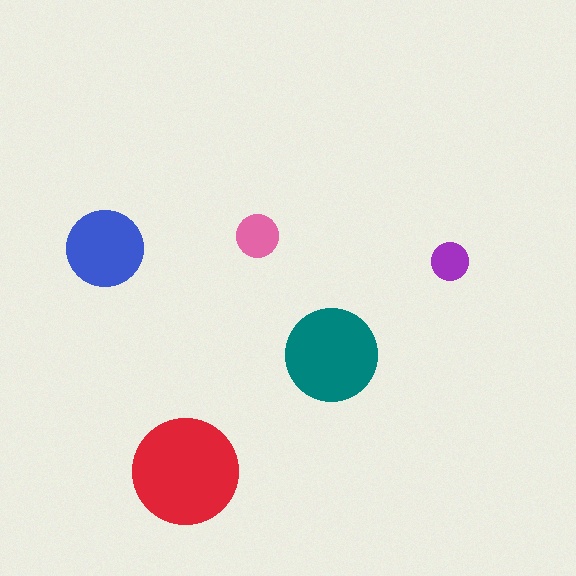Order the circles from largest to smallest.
the red one, the teal one, the blue one, the pink one, the purple one.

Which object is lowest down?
The red circle is bottommost.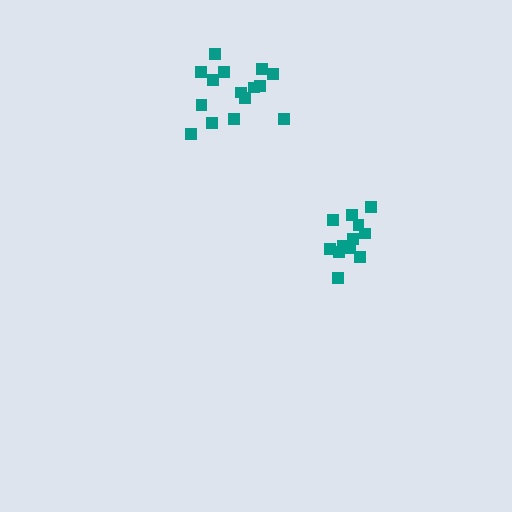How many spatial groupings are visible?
There are 2 spatial groupings.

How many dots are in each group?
Group 1: 15 dots, Group 2: 12 dots (27 total).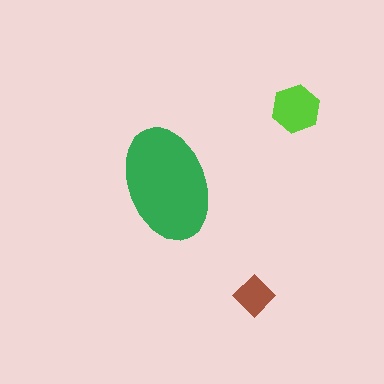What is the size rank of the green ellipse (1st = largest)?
1st.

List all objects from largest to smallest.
The green ellipse, the lime hexagon, the brown diamond.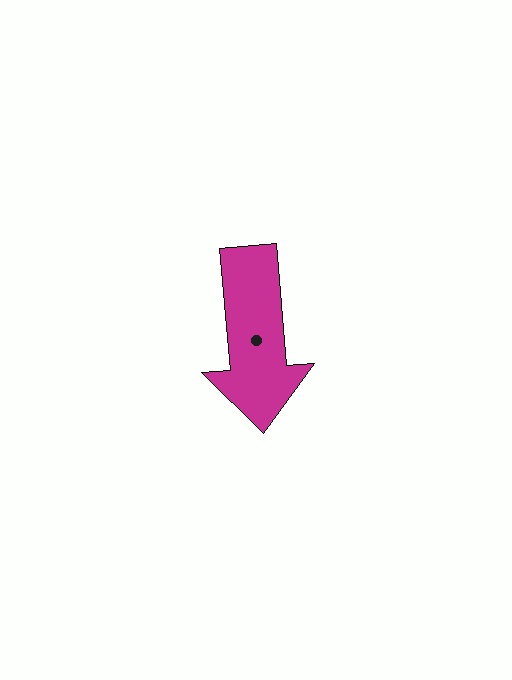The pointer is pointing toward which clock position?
Roughly 6 o'clock.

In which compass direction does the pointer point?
South.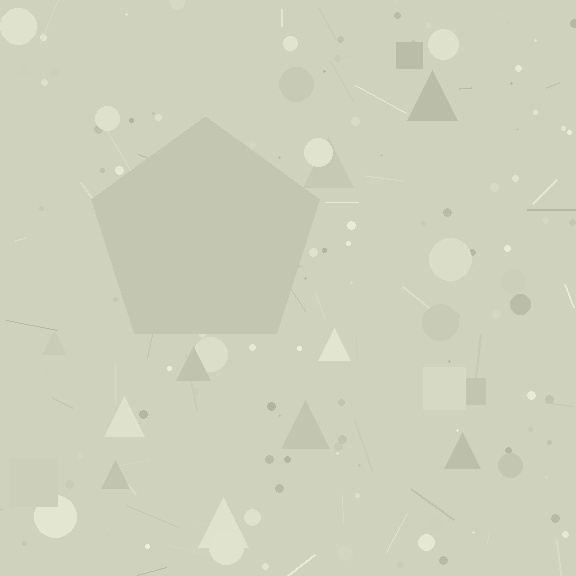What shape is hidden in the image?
A pentagon is hidden in the image.